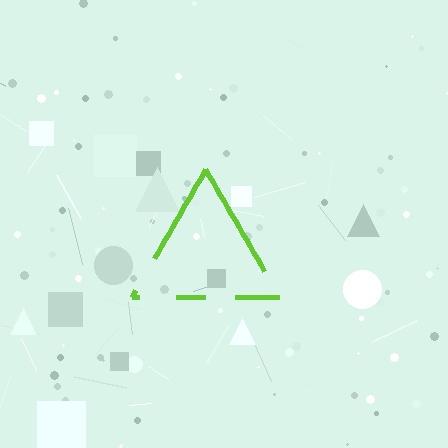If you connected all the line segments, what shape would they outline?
They would outline a triangle.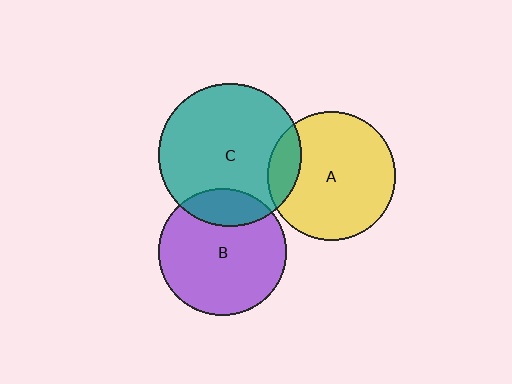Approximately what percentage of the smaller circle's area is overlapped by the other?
Approximately 15%.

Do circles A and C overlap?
Yes.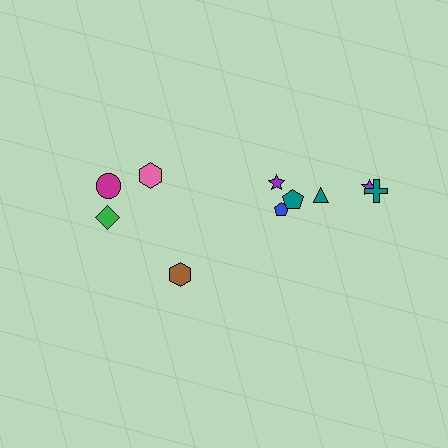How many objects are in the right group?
There are 6 objects.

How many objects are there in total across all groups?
There are 10 objects.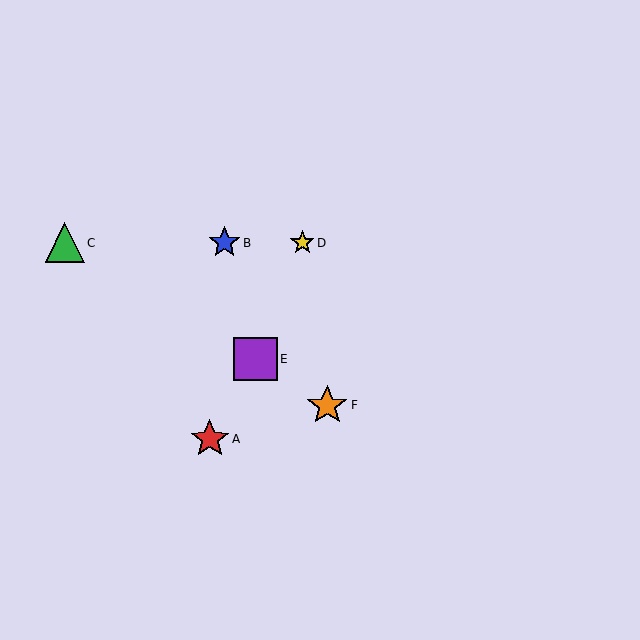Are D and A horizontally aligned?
No, D is at y≈243 and A is at y≈439.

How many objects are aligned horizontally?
3 objects (B, C, D) are aligned horizontally.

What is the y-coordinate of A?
Object A is at y≈439.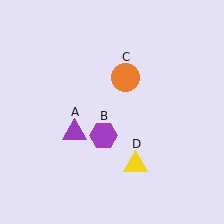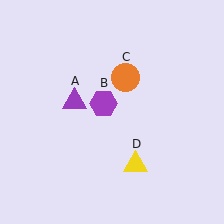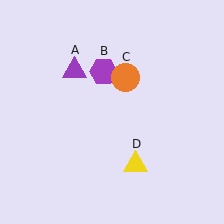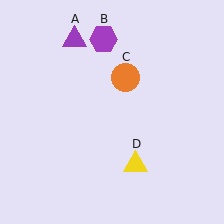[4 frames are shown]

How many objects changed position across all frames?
2 objects changed position: purple triangle (object A), purple hexagon (object B).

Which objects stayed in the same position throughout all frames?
Orange circle (object C) and yellow triangle (object D) remained stationary.